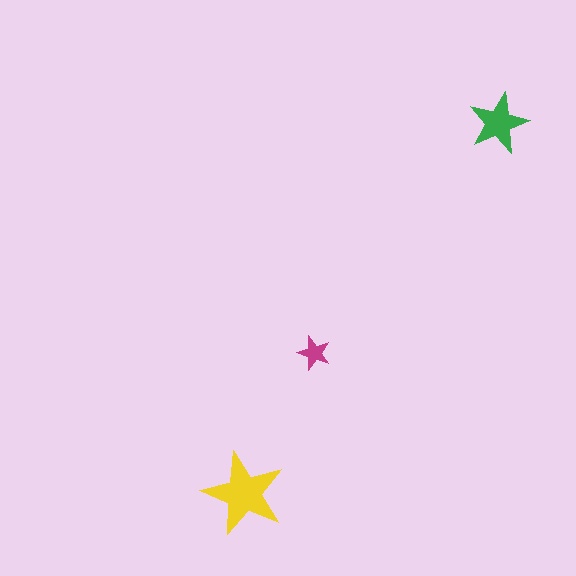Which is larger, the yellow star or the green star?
The yellow one.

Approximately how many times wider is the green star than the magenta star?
About 2 times wider.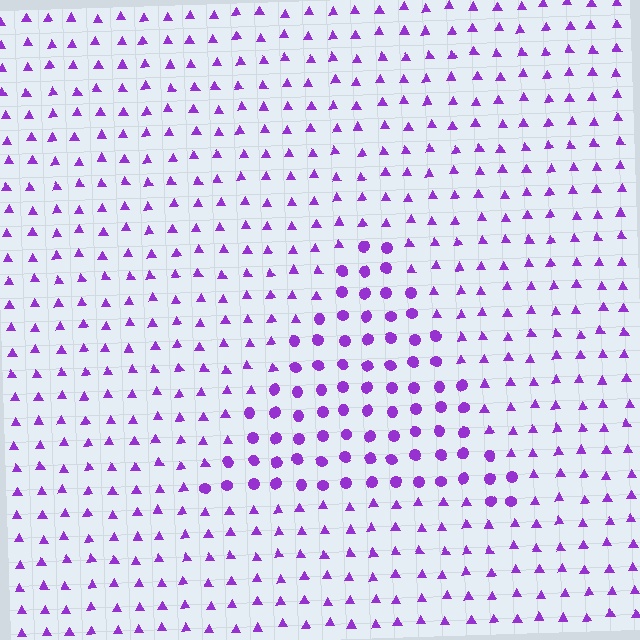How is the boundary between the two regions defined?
The boundary is defined by a change in element shape: circles inside vs. triangles outside. All elements share the same color and spacing.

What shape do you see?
I see a triangle.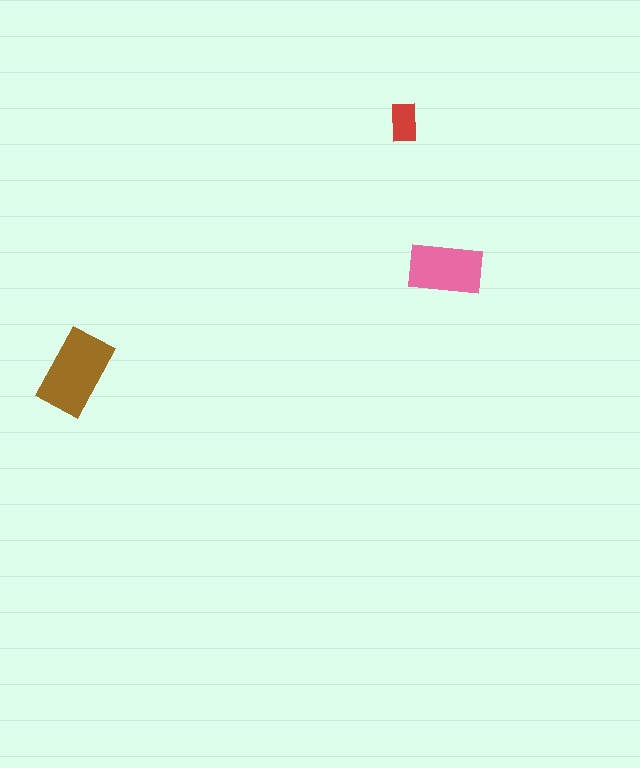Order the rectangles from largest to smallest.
the brown one, the pink one, the red one.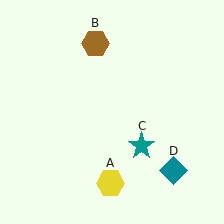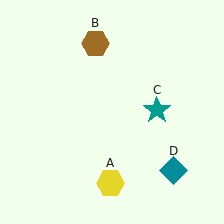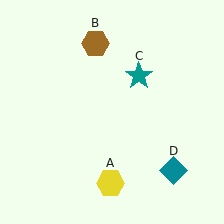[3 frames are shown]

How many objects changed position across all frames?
1 object changed position: teal star (object C).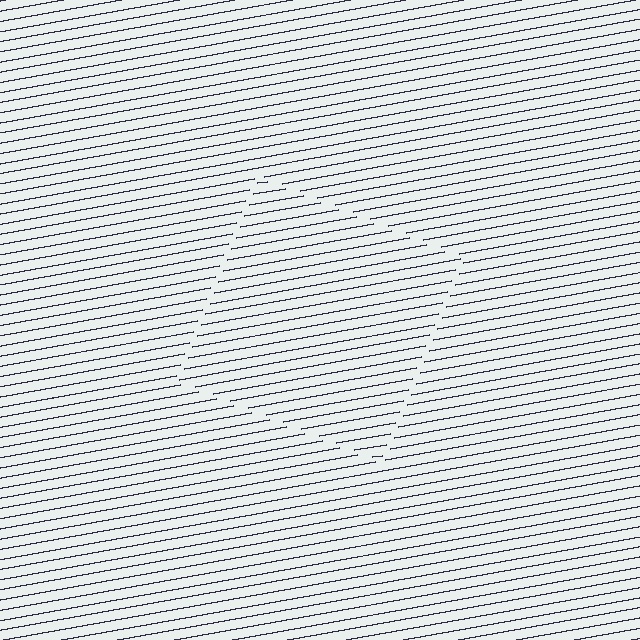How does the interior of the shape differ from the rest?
The interior of the shape contains the same grating, shifted by half a period — the contour is defined by the phase discontinuity where line-ends from the inner and outer gratings abut.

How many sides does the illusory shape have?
4 sides — the line-ends trace a square.